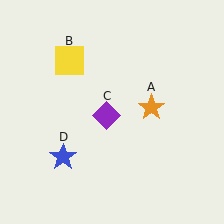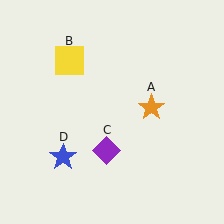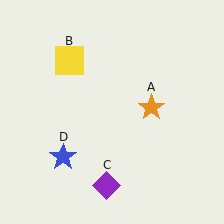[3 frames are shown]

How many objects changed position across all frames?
1 object changed position: purple diamond (object C).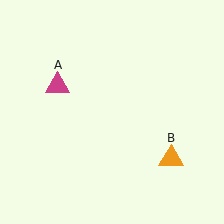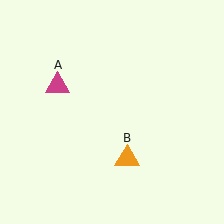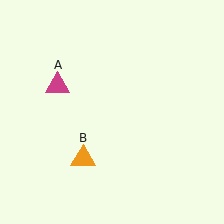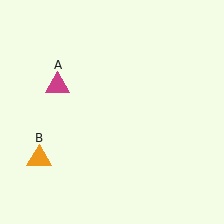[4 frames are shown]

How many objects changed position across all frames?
1 object changed position: orange triangle (object B).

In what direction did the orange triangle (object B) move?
The orange triangle (object B) moved left.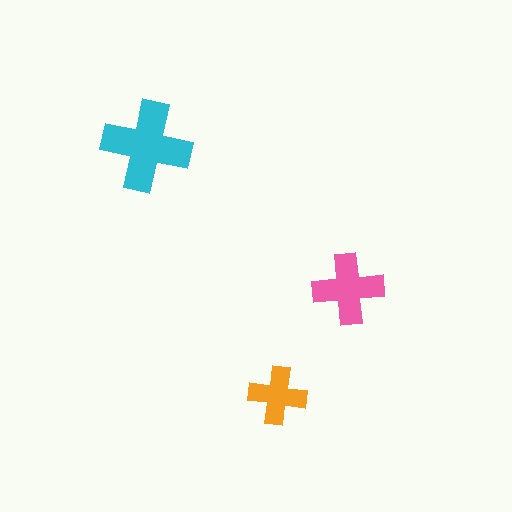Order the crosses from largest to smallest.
the cyan one, the pink one, the orange one.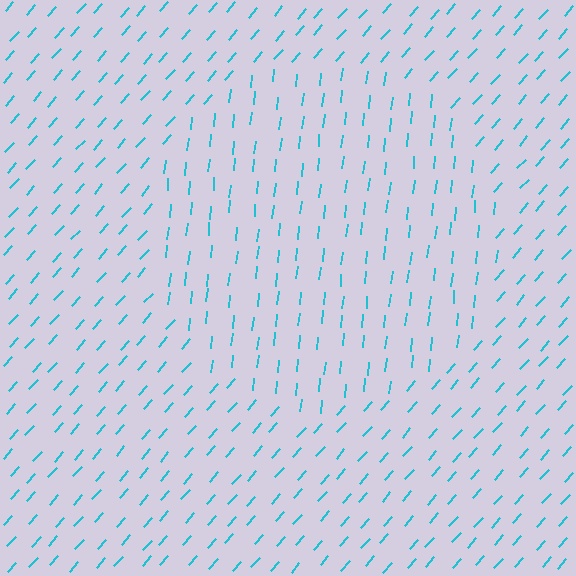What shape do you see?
I see a circle.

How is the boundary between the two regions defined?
The boundary is defined purely by a change in line orientation (approximately 35 degrees difference). All lines are the same color and thickness.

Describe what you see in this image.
The image is filled with small cyan line segments. A circle region in the image has lines oriented differently from the surrounding lines, creating a visible texture boundary.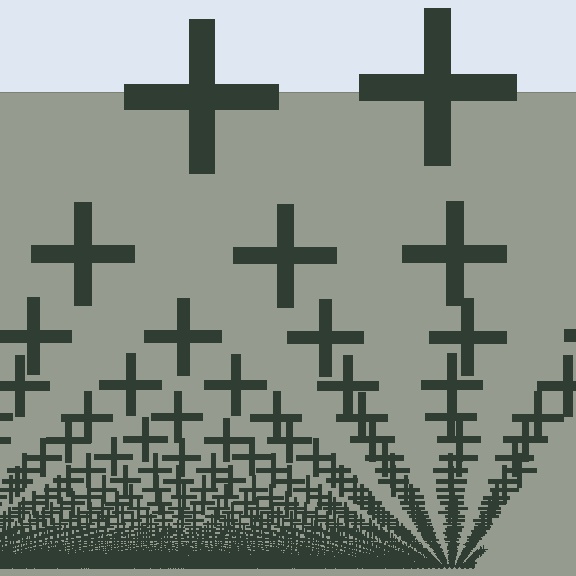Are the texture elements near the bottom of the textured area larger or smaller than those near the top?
Smaller. The gradient is inverted — elements near the bottom are smaller and denser.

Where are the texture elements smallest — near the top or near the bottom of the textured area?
Near the bottom.